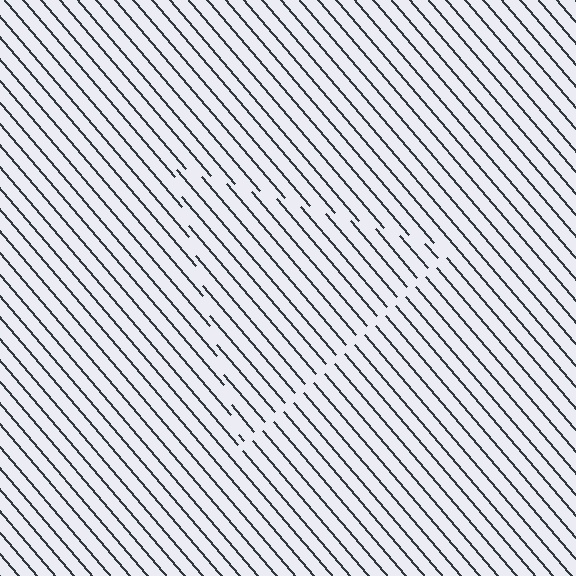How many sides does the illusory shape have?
3 sides — the line-ends trace a triangle.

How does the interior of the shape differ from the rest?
The interior of the shape contains the same grating, shifted by half a period — the contour is defined by the phase discontinuity where line-ends from the inner and outer gratings abut.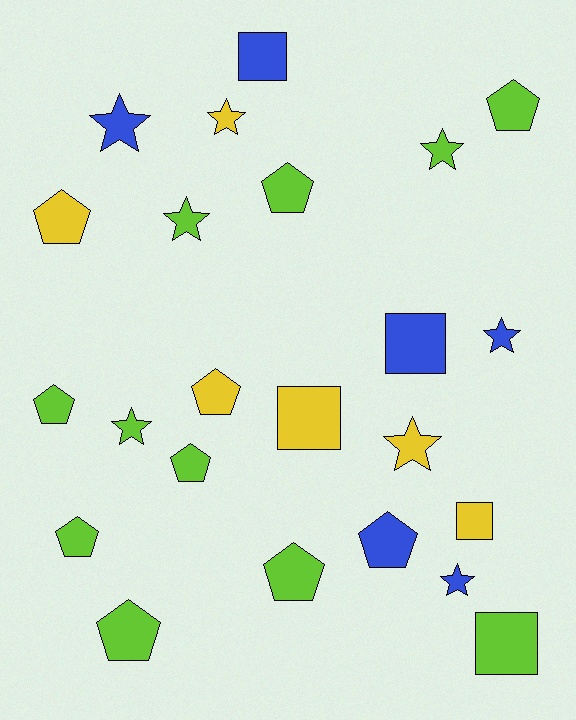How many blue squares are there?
There are 2 blue squares.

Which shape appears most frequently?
Pentagon, with 10 objects.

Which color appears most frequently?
Lime, with 11 objects.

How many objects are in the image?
There are 23 objects.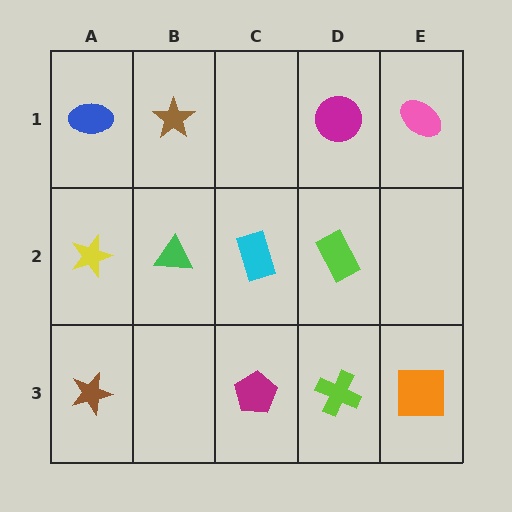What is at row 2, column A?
A yellow star.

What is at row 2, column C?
A cyan rectangle.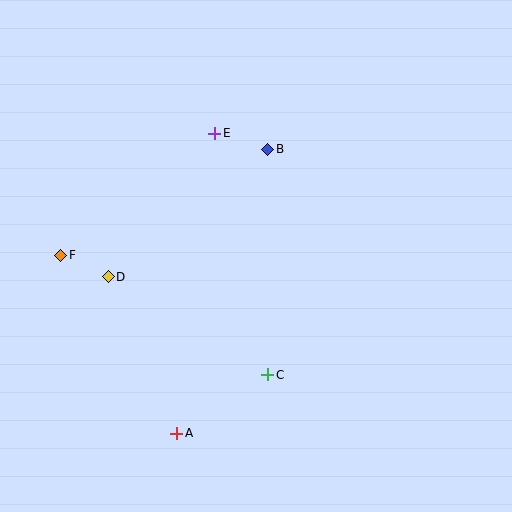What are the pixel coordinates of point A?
Point A is at (177, 433).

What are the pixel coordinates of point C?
Point C is at (268, 375).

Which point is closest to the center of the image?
Point B at (268, 149) is closest to the center.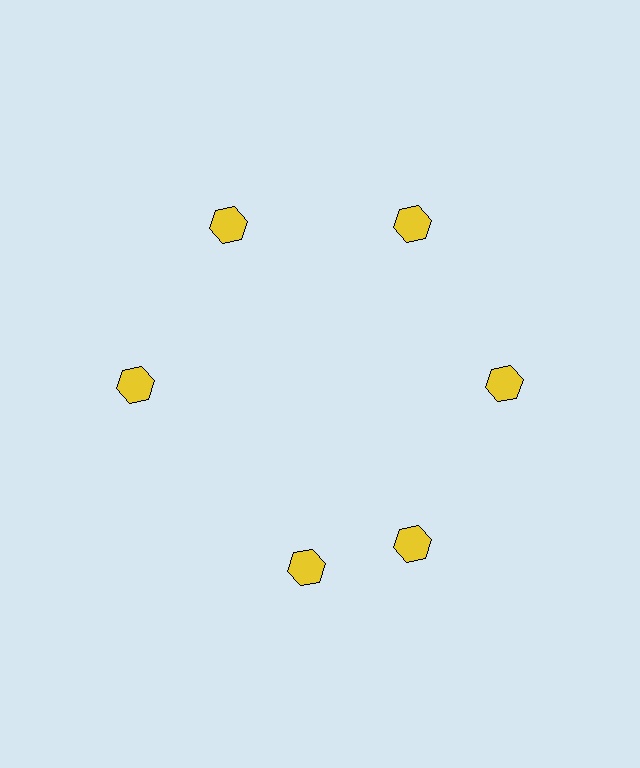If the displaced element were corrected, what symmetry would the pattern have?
It would have 6-fold rotational symmetry — the pattern would map onto itself every 60 degrees.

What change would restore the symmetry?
The symmetry would be restored by rotating it back into even spacing with its neighbors so that all 6 hexagons sit at equal angles and equal distance from the center.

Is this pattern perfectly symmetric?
No. The 6 yellow hexagons are arranged in a ring, but one element near the 7 o'clock position is rotated out of alignment along the ring, breaking the 6-fold rotational symmetry.